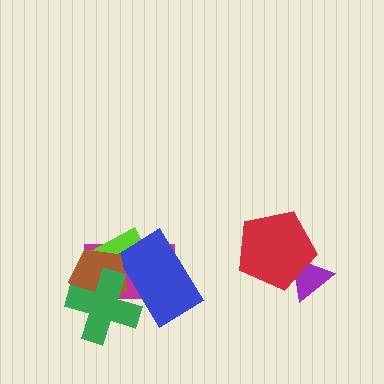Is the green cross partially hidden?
No, no other shape covers it.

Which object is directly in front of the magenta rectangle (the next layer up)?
The lime rectangle is directly in front of the magenta rectangle.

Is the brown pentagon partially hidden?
Yes, it is partially covered by another shape.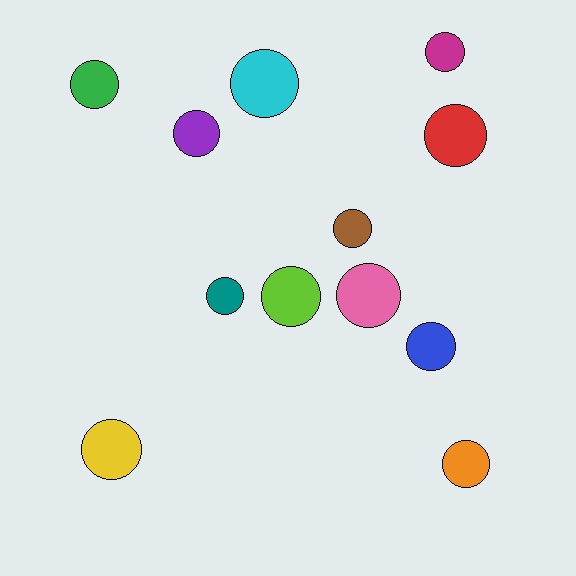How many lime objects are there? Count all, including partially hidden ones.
There is 1 lime object.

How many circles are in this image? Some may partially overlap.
There are 12 circles.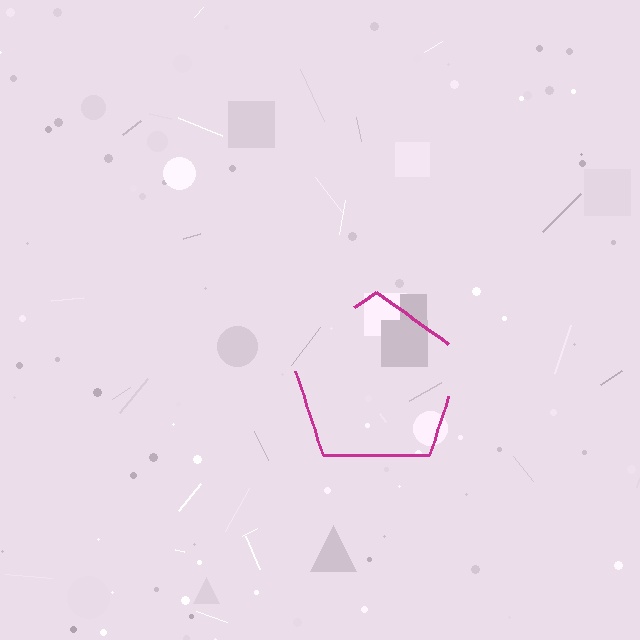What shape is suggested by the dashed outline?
The dashed outline suggests a pentagon.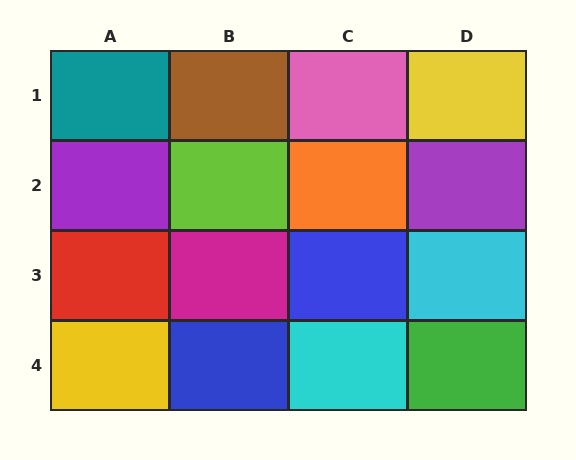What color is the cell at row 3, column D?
Cyan.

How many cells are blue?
2 cells are blue.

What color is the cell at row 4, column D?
Green.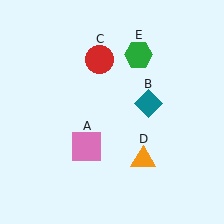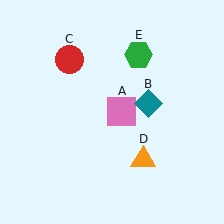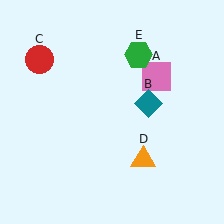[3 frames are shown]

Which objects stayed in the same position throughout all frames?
Teal diamond (object B) and orange triangle (object D) and green hexagon (object E) remained stationary.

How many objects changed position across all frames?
2 objects changed position: pink square (object A), red circle (object C).